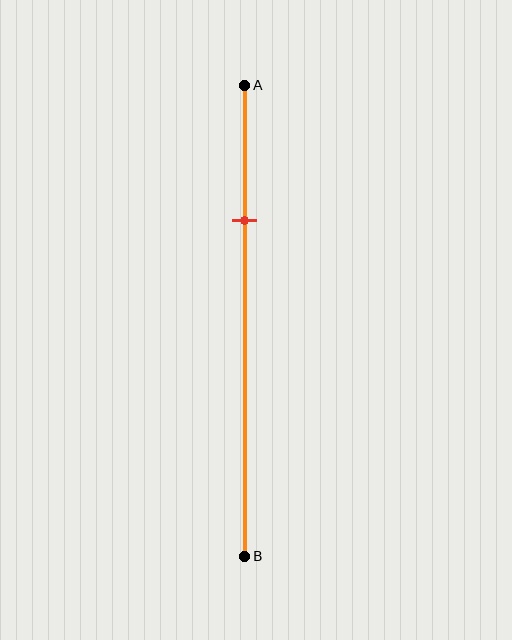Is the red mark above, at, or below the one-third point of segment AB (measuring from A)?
The red mark is above the one-third point of segment AB.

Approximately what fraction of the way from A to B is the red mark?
The red mark is approximately 30% of the way from A to B.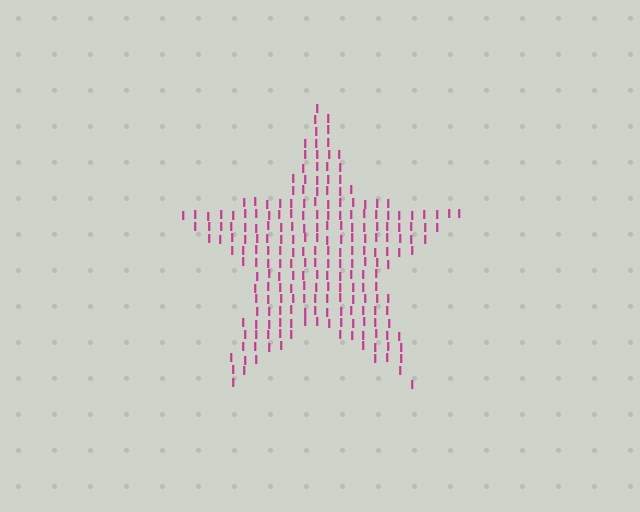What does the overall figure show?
The overall figure shows a star.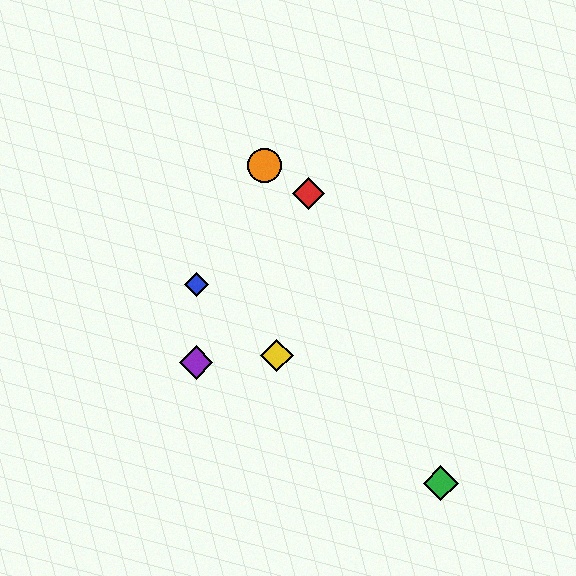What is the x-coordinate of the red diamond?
The red diamond is at x≈309.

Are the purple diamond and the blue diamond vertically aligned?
Yes, both are at x≈196.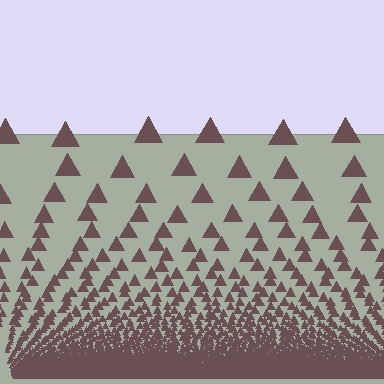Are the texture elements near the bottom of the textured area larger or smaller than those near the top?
Smaller. The gradient is inverted — elements near the bottom are smaller and denser.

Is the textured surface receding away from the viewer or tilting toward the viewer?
The surface appears to tilt toward the viewer. Texture elements get larger and sparser toward the top.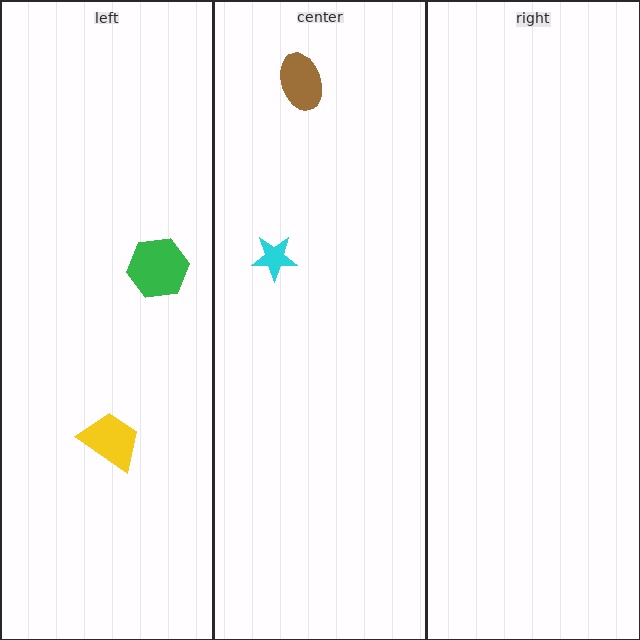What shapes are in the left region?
The green hexagon, the yellow trapezoid.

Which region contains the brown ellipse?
The center region.